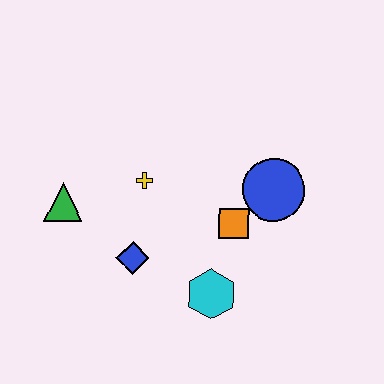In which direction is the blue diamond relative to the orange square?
The blue diamond is to the left of the orange square.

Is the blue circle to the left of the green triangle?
No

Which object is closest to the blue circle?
The orange square is closest to the blue circle.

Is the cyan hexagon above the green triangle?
No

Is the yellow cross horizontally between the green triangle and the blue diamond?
No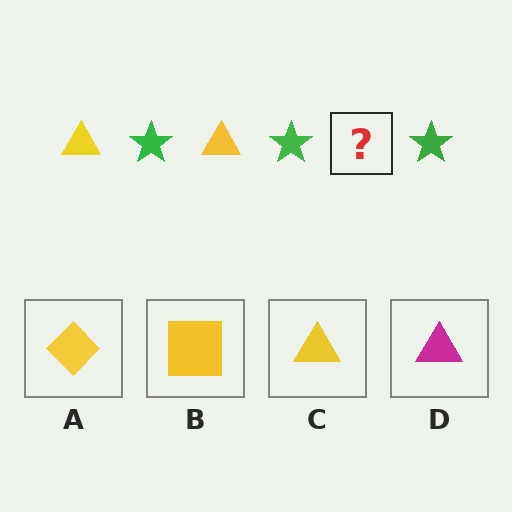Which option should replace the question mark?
Option C.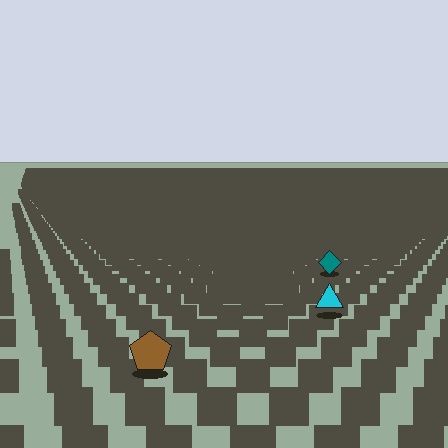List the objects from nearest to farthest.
From nearest to farthest: the brown pentagon, the cyan triangle, the teal diamond.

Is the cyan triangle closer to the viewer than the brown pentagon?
No. The brown pentagon is closer — you can tell from the texture gradient: the ground texture is coarser near it.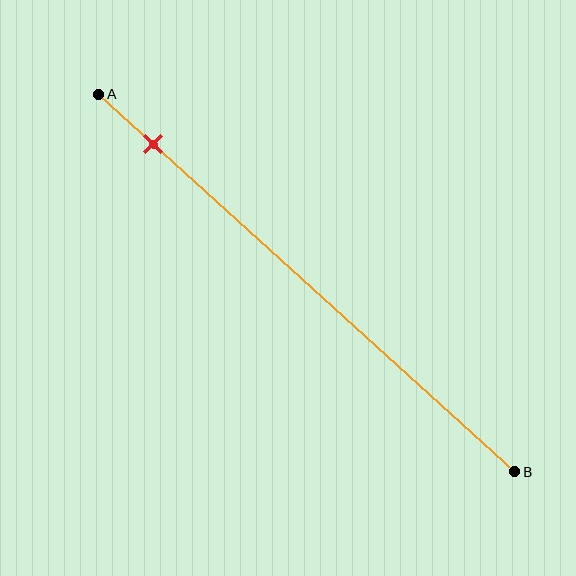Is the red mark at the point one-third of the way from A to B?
No, the mark is at about 15% from A, not at the 33% one-third point.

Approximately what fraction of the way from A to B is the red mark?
The red mark is approximately 15% of the way from A to B.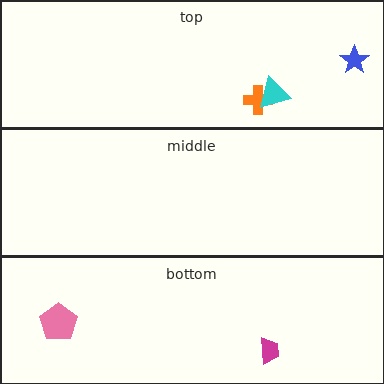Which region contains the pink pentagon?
The bottom region.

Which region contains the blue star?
The top region.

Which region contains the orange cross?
The top region.